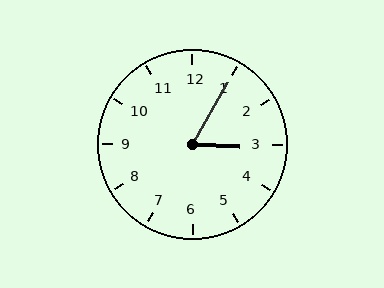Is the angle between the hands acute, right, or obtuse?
It is acute.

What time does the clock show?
3:05.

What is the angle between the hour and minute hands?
Approximately 62 degrees.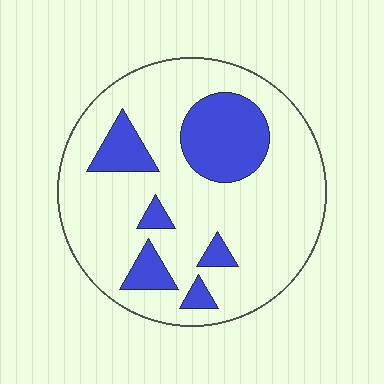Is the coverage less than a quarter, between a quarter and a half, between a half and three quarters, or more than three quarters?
Less than a quarter.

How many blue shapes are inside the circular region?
6.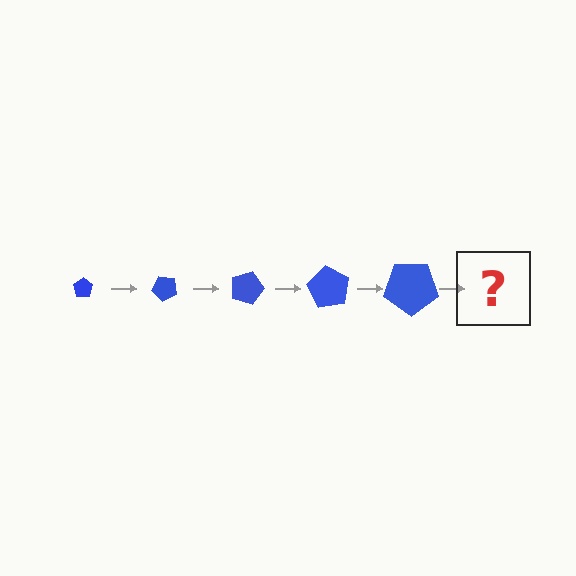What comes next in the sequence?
The next element should be a pentagon, larger than the previous one and rotated 225 degrees from the start.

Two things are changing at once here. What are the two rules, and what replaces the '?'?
The two rules are that the pentagon grows larger each step and it rotates 45 degrees each step. The '?' should be a pentagon, larger than the previous one and rotated 225 degrees from the start.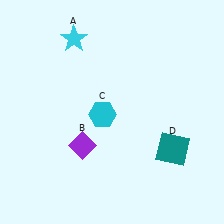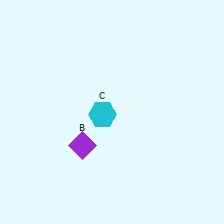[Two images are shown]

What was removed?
The cyan star (A), the teal square (D) were removed in Image 2.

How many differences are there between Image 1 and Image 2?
There are 2 differences between the two images.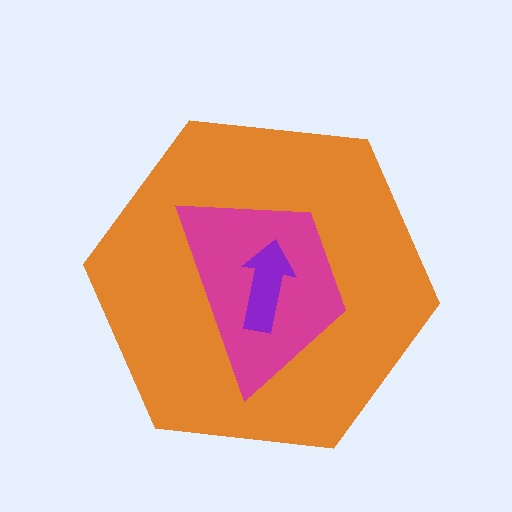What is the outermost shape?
The orange hexagon.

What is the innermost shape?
The purple arrow.